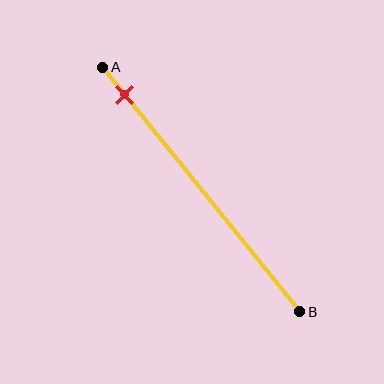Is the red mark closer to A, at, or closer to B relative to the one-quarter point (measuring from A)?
The red mark is closer to point A than the one-quarter point of segment AB.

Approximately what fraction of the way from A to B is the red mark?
The red mark is approximately 10% of the way from A to B.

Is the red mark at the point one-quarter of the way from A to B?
No, the mark is at about 10% from A, not at the 25% one-quarter point.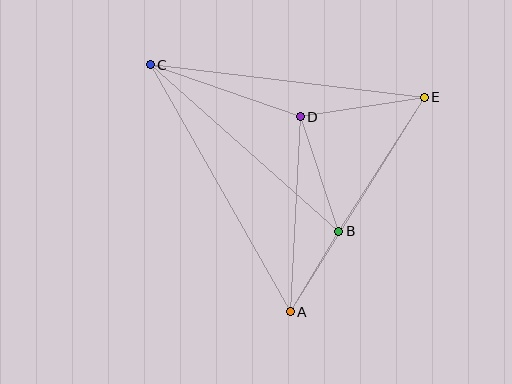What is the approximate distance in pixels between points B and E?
The distance between B and E is approximately 159 pixels.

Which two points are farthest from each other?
Points A and C are farthest from each other.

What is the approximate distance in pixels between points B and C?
The distance between B and C is approximately 252 pixels.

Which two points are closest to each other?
Points A and B are closest to each other.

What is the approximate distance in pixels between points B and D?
The distance between B and D is approximately 121 pixels.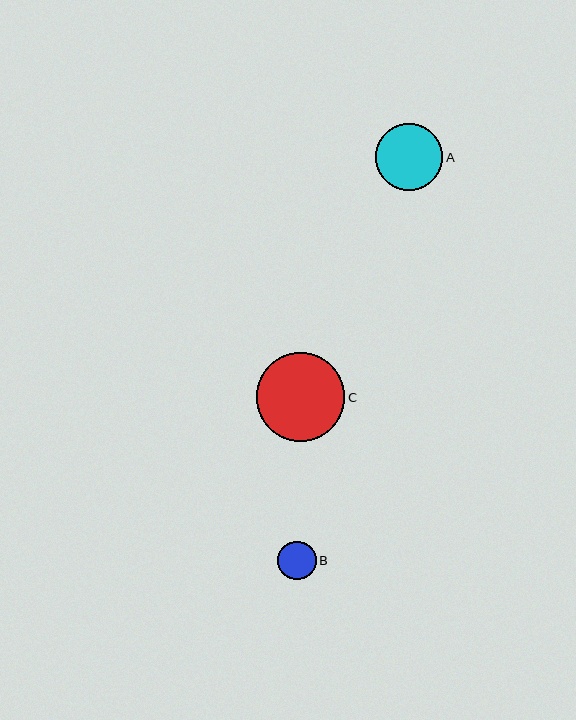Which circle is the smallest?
Circle B is the smallest with a size of approximately 39 pixels.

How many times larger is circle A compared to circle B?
Circle A is approximately 1.7 times the size of circle B.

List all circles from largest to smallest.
From largest to smallest: C, A, B.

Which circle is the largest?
Circle C is the largest with a size of approximately 89 pixels.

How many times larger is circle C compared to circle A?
Circle C is approximately 1.3 times the size of circle A.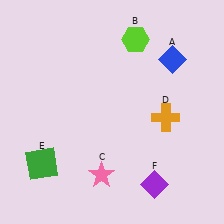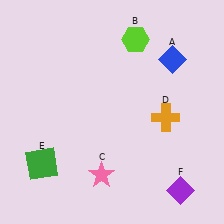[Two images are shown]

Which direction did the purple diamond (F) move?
The purple diamond (F) moved right.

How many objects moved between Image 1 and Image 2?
1 object moved between the two images.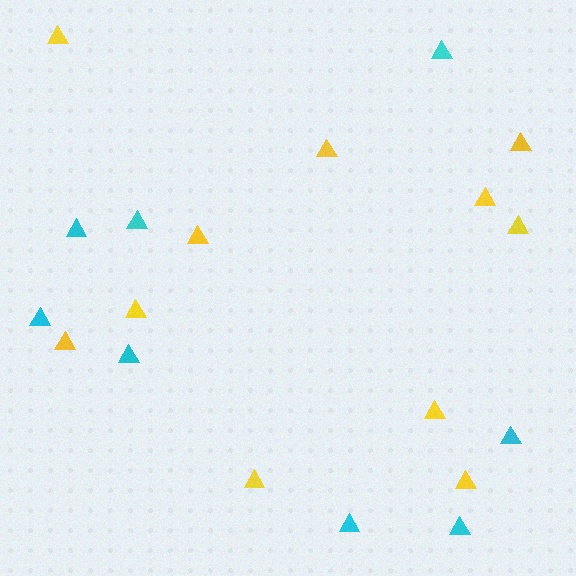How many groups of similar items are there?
There are 2 groups: one group of yellow triangles (11) and one group of cyan triangles (8).